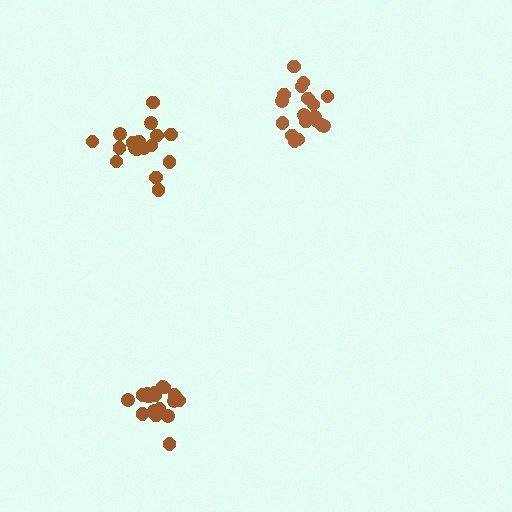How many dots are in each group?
Group 1: 17 dots, Group 2: 18 dots, Group 3: 17 dots (52 total).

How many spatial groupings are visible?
There are 3 spatial groupings.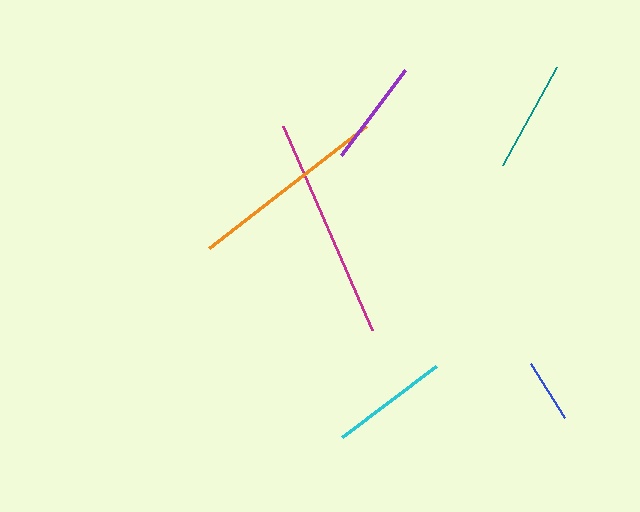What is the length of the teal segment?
The teal segment is approximately 112 pixels long.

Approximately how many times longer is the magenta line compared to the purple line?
The magenta line is approximately 2.1 times the length of the purple line.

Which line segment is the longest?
The magenta line is the longest at approximately 223 pixels.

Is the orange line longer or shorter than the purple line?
The orange line is longer than the purple line.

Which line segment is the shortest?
The blue line is the shortest at approximately 64 pixels.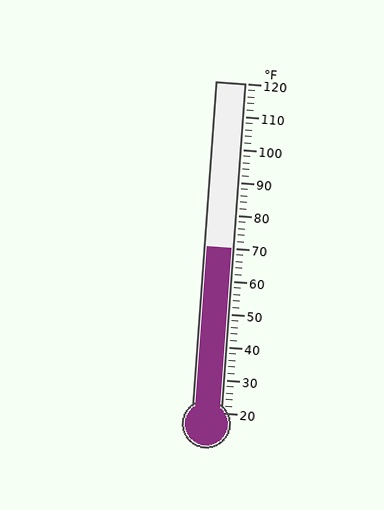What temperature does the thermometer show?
The thermometer shows approximately 70°F.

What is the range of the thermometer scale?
The thermometer scale ranges from 20°F to 120°F.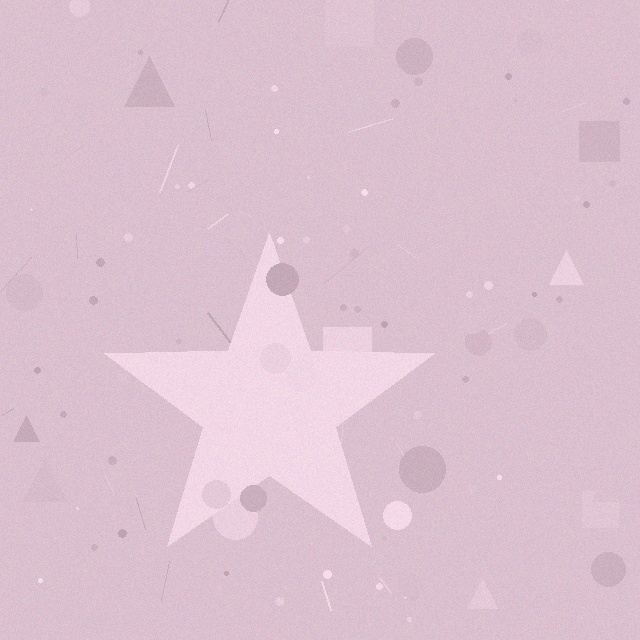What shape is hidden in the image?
A star is hidden in the image.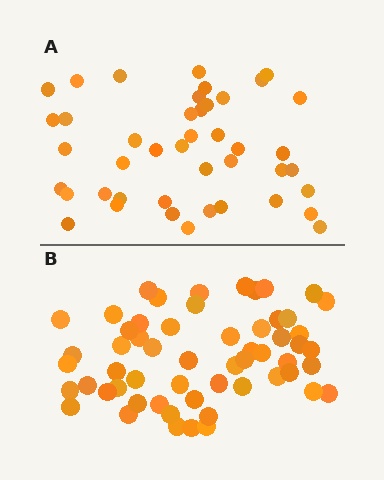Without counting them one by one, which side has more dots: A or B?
Region B (the bottom region) has more dots.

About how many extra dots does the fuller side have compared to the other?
Region B has approximately 15 more dots than region A.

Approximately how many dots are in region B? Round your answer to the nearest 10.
About 60 dots. (The exact count is 57, which rounds to 60.)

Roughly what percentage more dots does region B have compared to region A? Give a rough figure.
About 35% more.